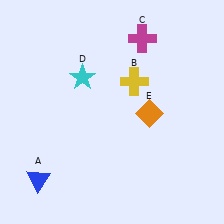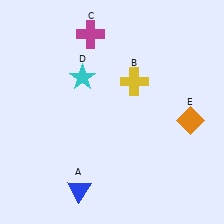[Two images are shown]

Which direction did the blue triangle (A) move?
The blue triangle (A) moved right.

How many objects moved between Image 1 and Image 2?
3 objects moved between the two images.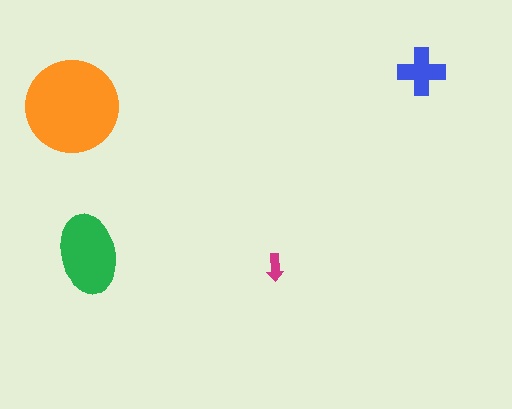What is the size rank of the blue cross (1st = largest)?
3rd.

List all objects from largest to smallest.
The orange circle, the green ellipse, the blue cross, the magenta arrow.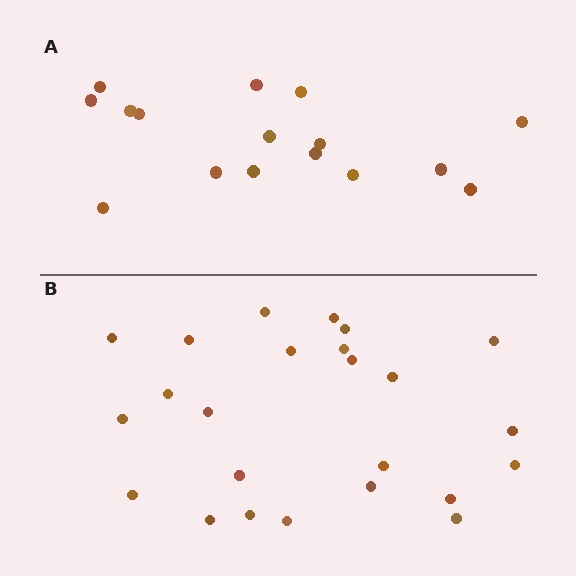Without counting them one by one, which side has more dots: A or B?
Region B (the bottom region) has more dots.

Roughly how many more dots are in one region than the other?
Region B has roughly 8 or so more dots than region A.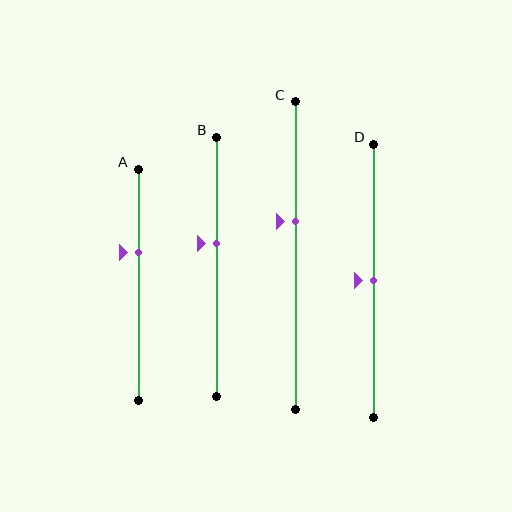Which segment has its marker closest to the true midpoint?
Segment D has its marker closest to the true midpoint.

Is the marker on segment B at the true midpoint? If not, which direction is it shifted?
No, the marker on segment B is shifted upward by about 9% of the segment length.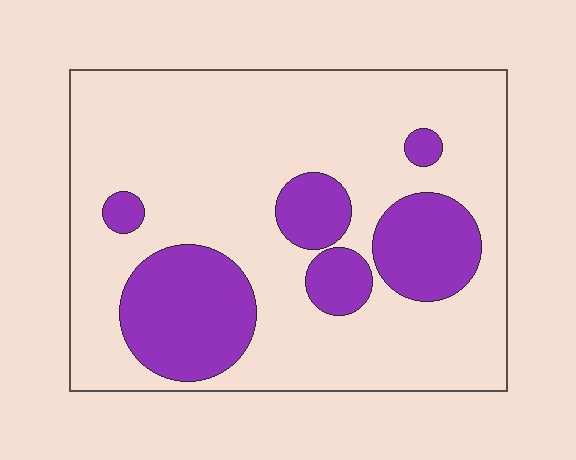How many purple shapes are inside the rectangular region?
6.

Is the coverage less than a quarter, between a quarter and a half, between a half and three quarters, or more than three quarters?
Between a quarter and a half.